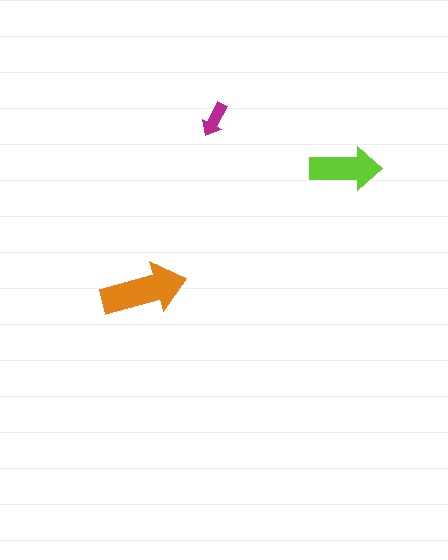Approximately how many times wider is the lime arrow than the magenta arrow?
About 2 times wider.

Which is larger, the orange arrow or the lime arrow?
The orange one.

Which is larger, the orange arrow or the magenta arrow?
The orange one.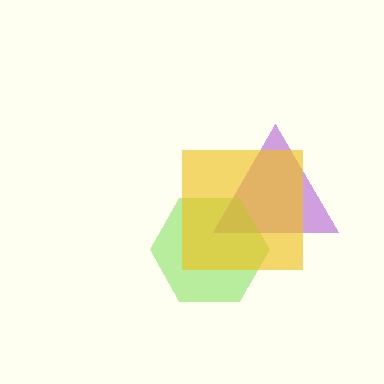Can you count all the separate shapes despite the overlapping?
Yes, there are 3 separate shapes.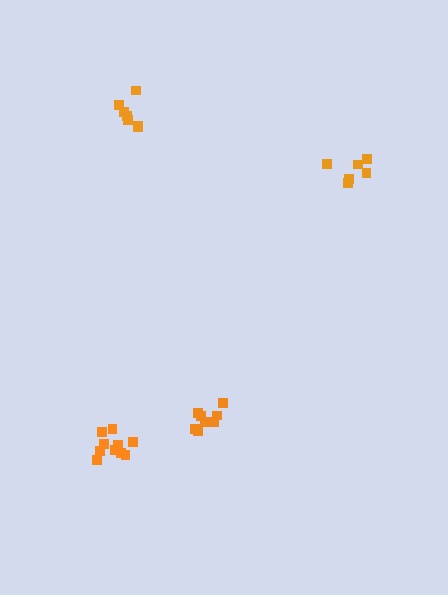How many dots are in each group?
Group 1: 7 dots, Group 2: 10 dots, Group 3: 6 dots, Group 4: 8 dots (31 total).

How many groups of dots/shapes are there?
There are 4 groups.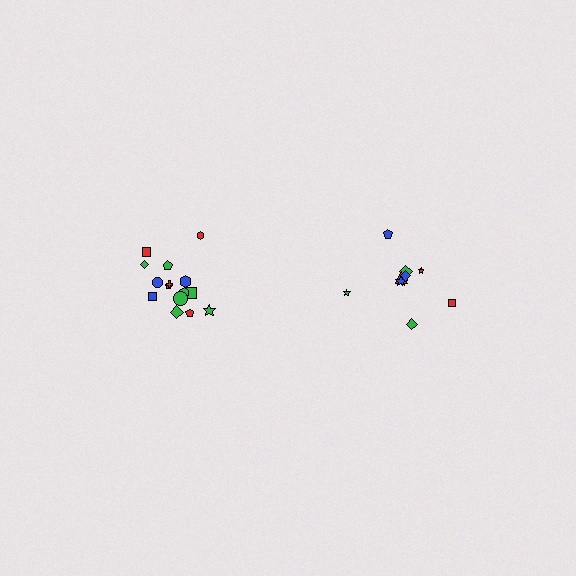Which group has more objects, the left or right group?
The left group.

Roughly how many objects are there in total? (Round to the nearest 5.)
Roughly 25 objects in total.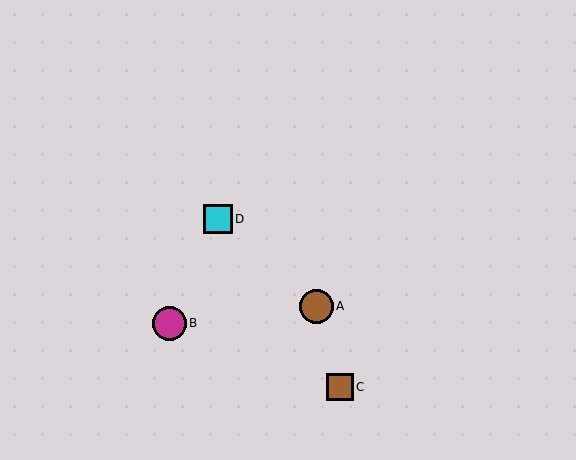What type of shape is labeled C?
Shape C is a brown square.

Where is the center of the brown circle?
The center of the brown circle is at (316, 306).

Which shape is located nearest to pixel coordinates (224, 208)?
The cyan square (labeled D) at (218, 219) is nearest to that location.